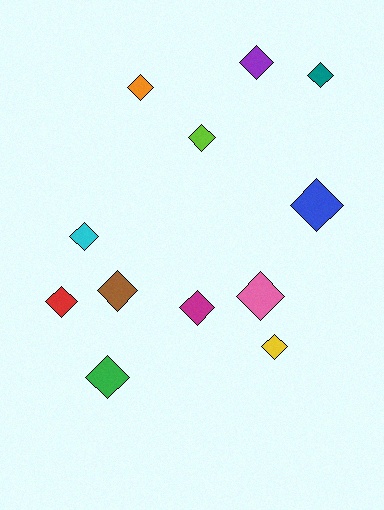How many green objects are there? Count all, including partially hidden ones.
There is 1 green object.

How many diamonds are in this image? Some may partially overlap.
There are 12 diamonds.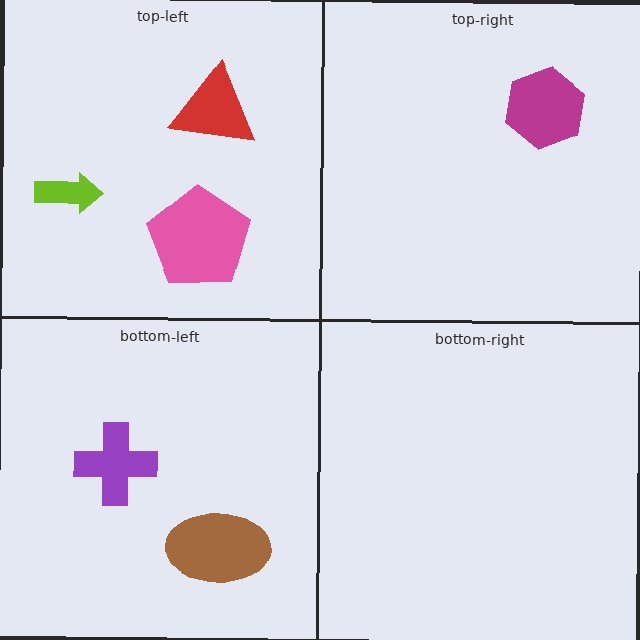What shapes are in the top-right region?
The magenta hexagon.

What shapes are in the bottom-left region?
The purple cross, the brown ellipse.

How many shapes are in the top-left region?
3.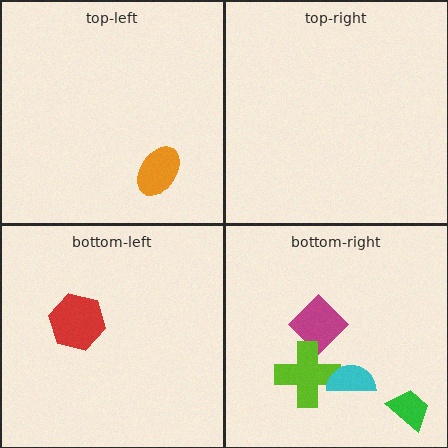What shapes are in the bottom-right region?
The magenta diamond, the lime cross, the green trapezoid, the cyan semicircle.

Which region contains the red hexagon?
The bottom-left region.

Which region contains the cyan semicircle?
The bottom-right region.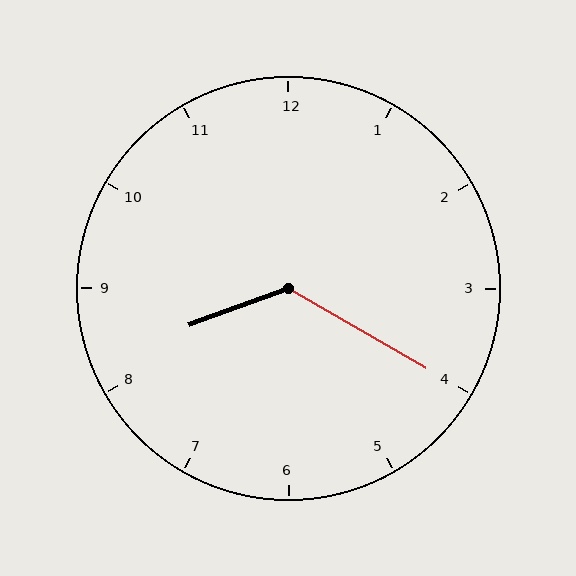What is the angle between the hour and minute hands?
Approximately 130 degrees.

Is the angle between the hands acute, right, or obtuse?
It is obtuse.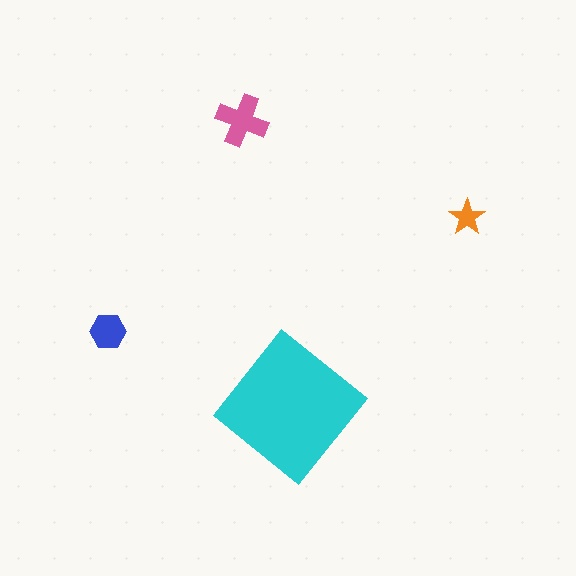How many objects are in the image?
There are 4 objects in the image.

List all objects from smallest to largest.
The orange star, the blue hexagon, the pink cross, the cyan diamond.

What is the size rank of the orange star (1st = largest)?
4th.